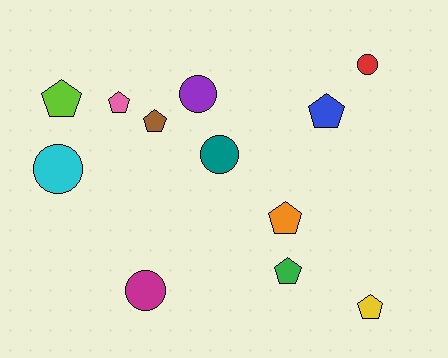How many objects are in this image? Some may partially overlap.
There are 12 objects.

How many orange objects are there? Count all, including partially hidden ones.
There is 1 orange object.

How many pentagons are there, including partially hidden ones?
There are 7 pentagons.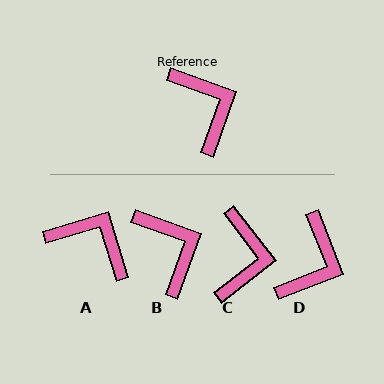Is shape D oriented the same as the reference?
No, it is off by about 49 degrees.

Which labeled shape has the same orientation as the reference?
B.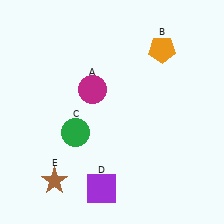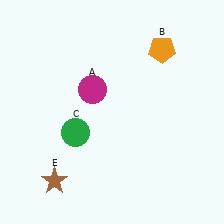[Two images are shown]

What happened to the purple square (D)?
The purple square (D) was removed in Image 2. It was in the bottom-left area of Image 1.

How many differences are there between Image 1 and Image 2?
There is 1 difference between the two images.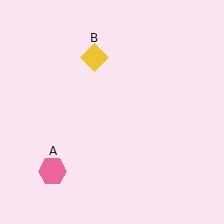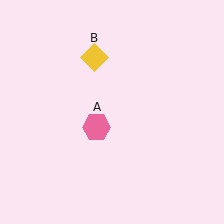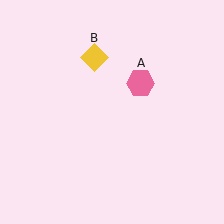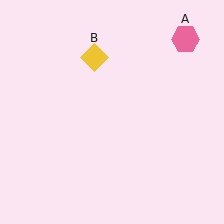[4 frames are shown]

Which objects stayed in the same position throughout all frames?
Yellow diamond (object B) remained stationary.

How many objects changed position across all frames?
1 object changed position: pink hexagon (object A).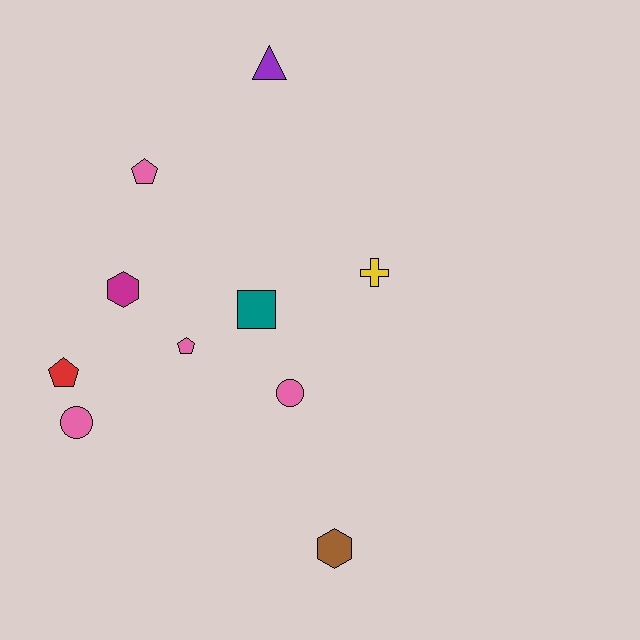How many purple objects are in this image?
There is 1 purple object.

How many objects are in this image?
There are 10 objects.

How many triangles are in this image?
There is 1 triangle.